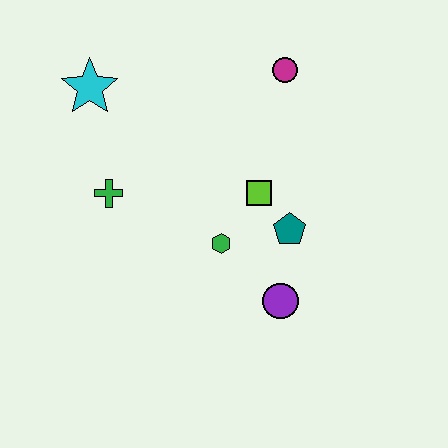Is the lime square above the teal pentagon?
Yes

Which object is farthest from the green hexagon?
The cyan star is farthest from the green hexagon.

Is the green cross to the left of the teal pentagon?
Yes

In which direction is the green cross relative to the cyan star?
The green cross is below the cyan star.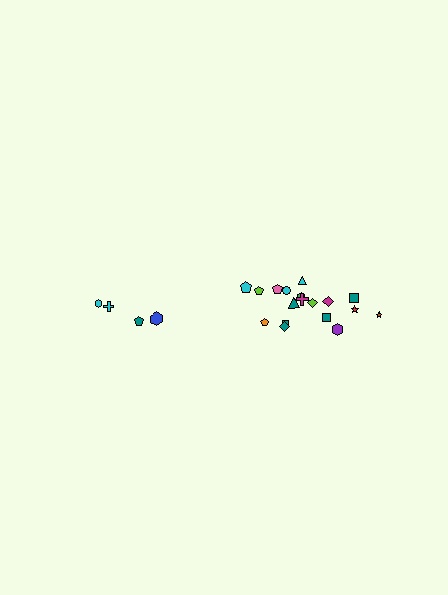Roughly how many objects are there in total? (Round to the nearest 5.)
Roughly 20 objects in total.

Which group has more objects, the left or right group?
The right group.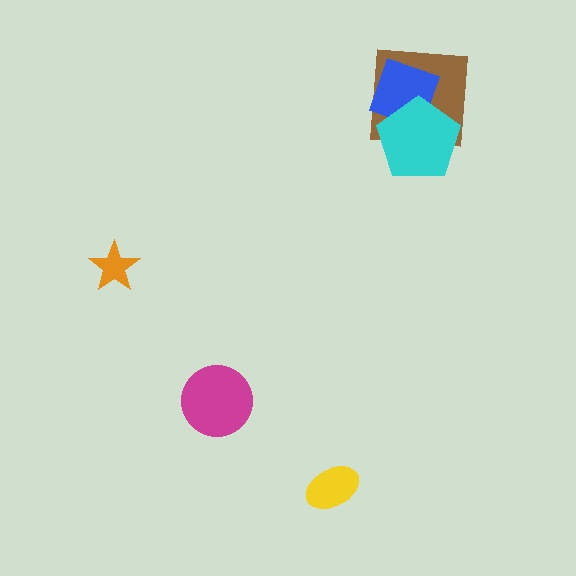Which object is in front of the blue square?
The cyan pentagon is in front of the blue square.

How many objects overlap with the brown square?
2 objects overlap with the brown square.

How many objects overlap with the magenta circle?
0 objects overlap with the magenta circle.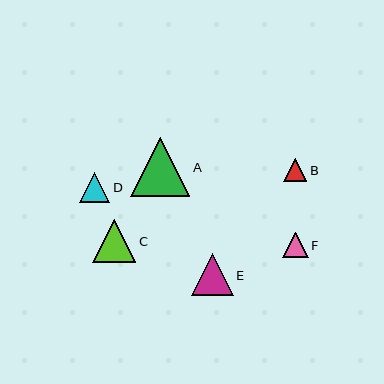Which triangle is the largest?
Triangle A is the largest with a size of approximately 60 pixels.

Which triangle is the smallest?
Triangle B is the smallest with a size of approximately 23 pixels.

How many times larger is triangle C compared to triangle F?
Triangle C is approximately 1.7 times the size of triangle F.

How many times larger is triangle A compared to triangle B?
Triangle A is approximately 2.6 times the size of triangle B.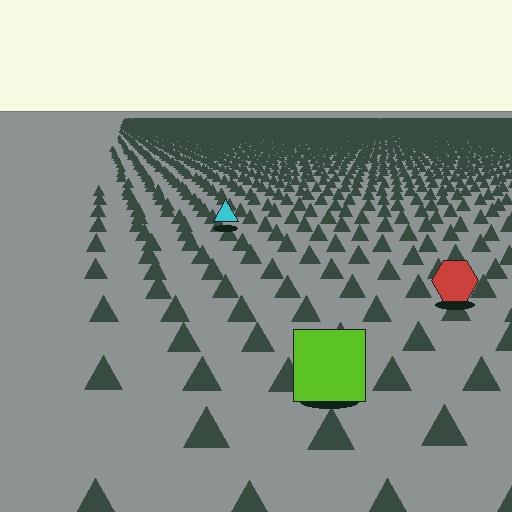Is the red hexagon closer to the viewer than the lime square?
No. The lime square is closer — you can tell from the texture gradient: the ground texture is coarser near it.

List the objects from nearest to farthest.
From nearest to farthest: the lime square, the red hexagon, the cyan triangle.